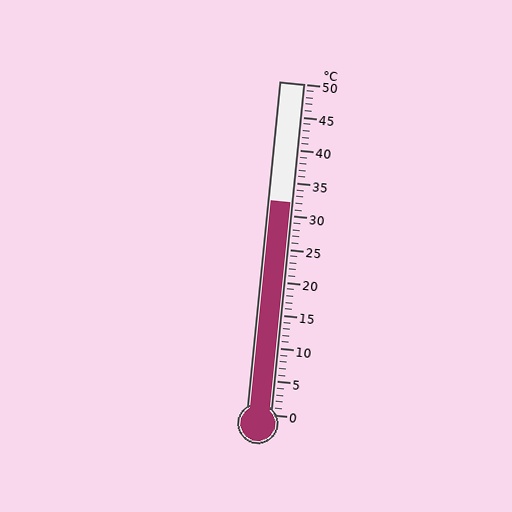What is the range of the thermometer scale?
The thermometer scale ranges from 0°C to 50°C.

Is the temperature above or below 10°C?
The temperature is above 10°C.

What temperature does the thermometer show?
The thermometer shows approximately 32°C.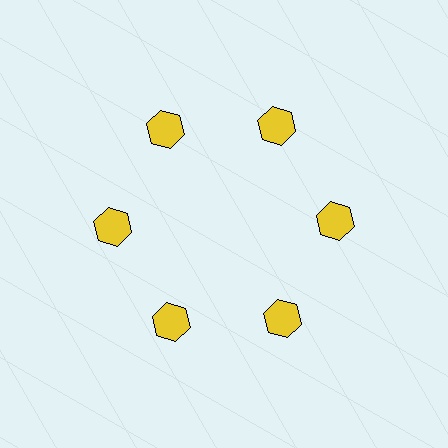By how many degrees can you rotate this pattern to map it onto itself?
The pattern maps onto itself every 60 degrees of rotation.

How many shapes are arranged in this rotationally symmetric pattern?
There are 6 shapes, arranged in 6 groups of 1.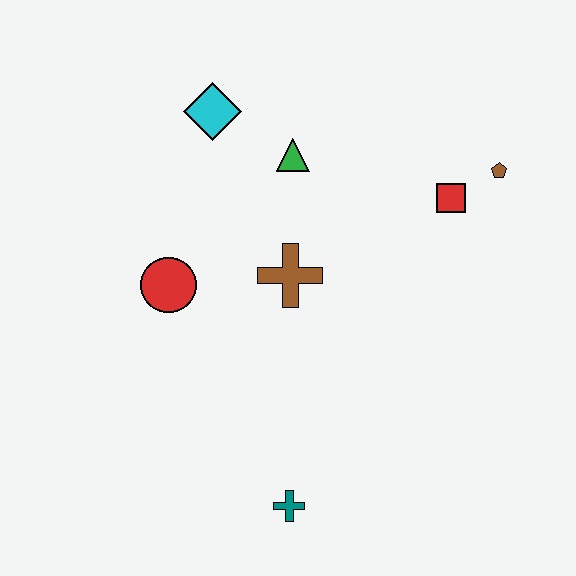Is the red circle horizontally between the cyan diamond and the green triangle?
No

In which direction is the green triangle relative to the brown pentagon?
The green triangle is to the left of the brown pentagon.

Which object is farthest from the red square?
The teal cross is farthest from the red square.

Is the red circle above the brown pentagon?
No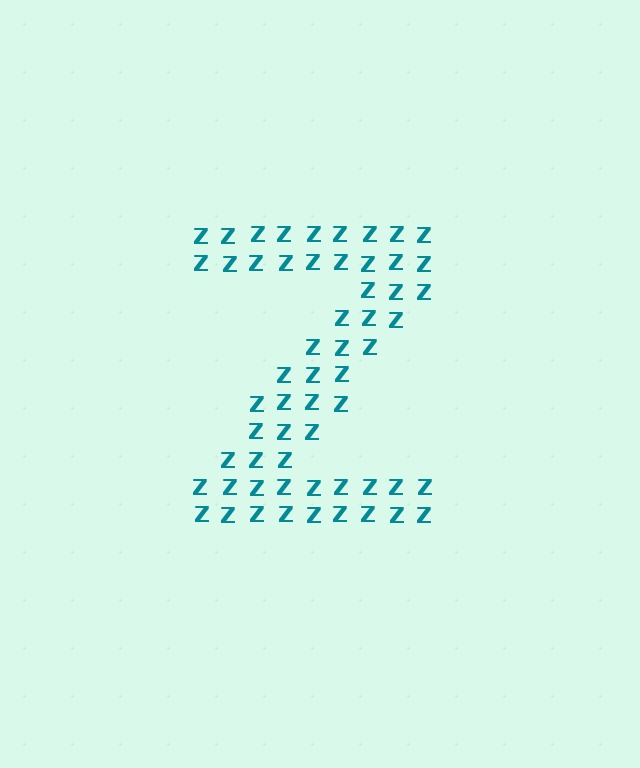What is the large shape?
The large shape is the letter Z.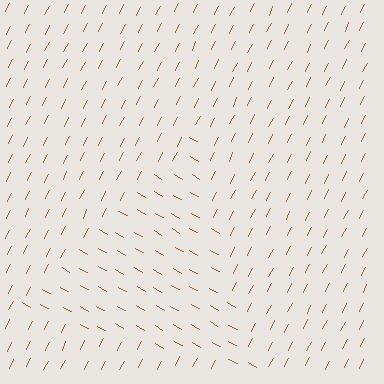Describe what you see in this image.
The image is filled with small brown line segments. A triangle region in the image has lines oriented differently from the surrounding lines, creating a visible texture boundary.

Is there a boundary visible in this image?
Yes, there is a texture boundary formed by a change in line orientation.